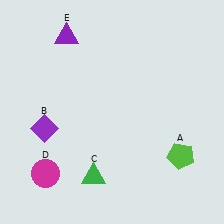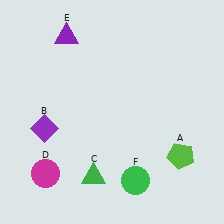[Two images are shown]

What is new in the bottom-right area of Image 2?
A green circle (F) was added in the bottom-right area of Image 2.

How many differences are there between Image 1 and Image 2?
There is 1 difference between the two images.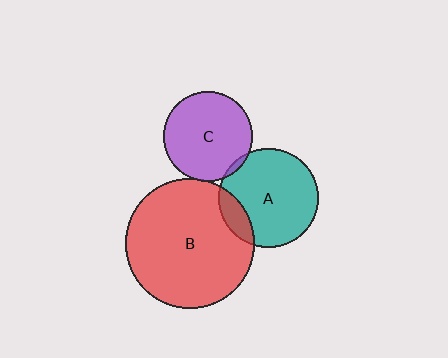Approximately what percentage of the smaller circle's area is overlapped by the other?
Approximately 5%.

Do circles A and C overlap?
Yes.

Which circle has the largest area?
Circle B (red).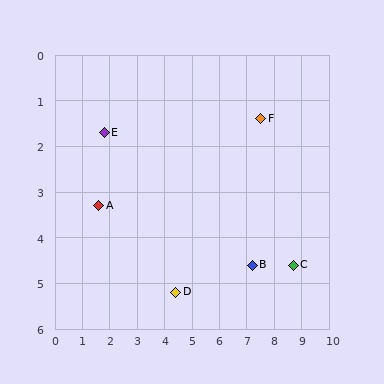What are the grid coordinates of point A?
Point A is at approximately (1.6, 3.3).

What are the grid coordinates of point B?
Point B is at approximately (7.2, 4.6).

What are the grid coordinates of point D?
Point D is at approximately (4.4, 5.2).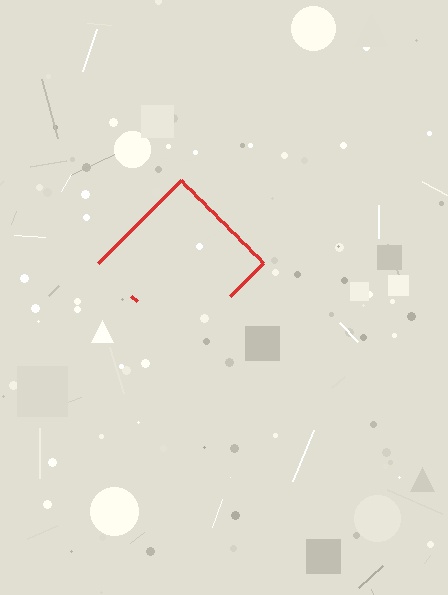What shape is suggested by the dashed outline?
The dashed outline suggests a diamond.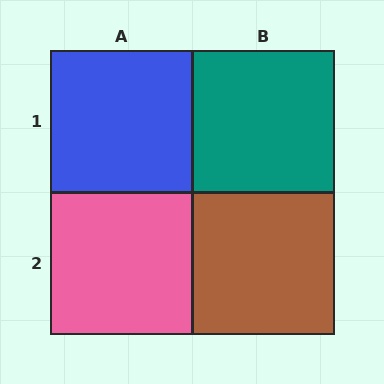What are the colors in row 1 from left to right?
Blue, teal.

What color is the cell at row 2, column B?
Brown.